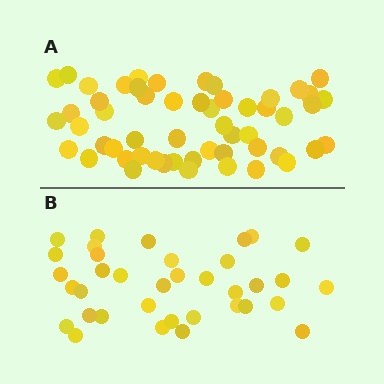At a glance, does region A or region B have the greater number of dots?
Region A (the top region) has more dots.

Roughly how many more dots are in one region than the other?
Region A has approximately 20 more dots than region B.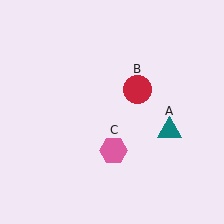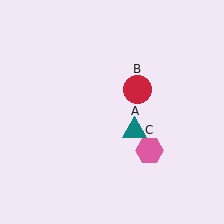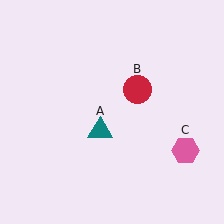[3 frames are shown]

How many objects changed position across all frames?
2 objects changed position: teal triangle (object A), pink hexagon (object C).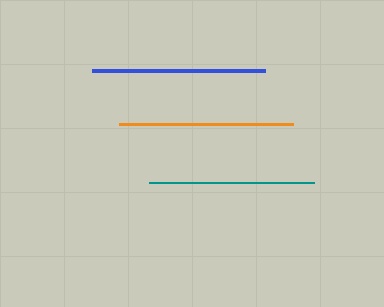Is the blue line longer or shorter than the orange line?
The orange line is longer than the blue line.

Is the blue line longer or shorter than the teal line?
The blue line is longer than the teal line.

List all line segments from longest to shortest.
From longest to shortest: orange, blue, teal.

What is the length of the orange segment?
The orange segment is approximately 174 pixels long.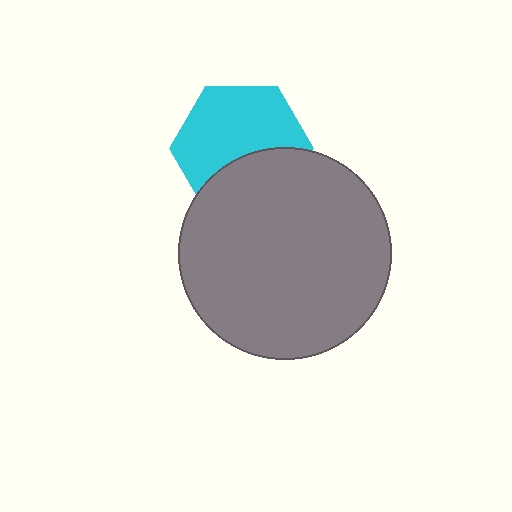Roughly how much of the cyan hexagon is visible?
About half of it is visible (roughly 63%).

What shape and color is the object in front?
The object in front is a gray circle.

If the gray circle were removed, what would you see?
You would see the complete cyan hexagon.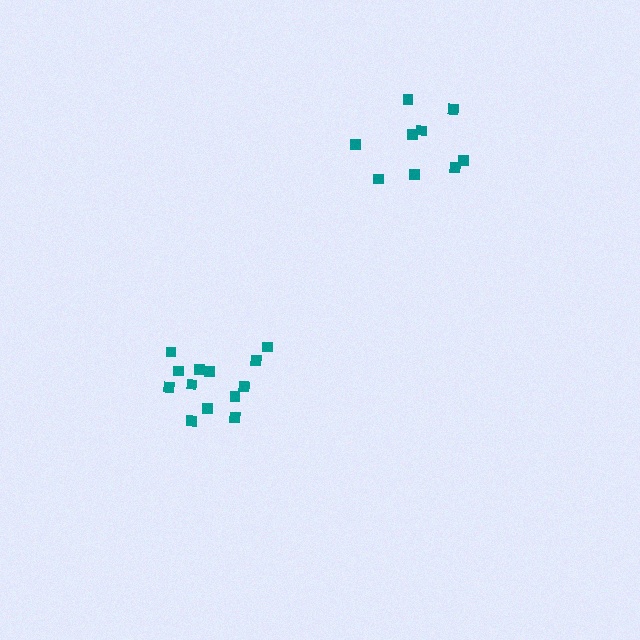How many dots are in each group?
Group 1: 13 dots, Group 2: 9 dots (22 total).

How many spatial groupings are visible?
There are 2 spatial groupings.